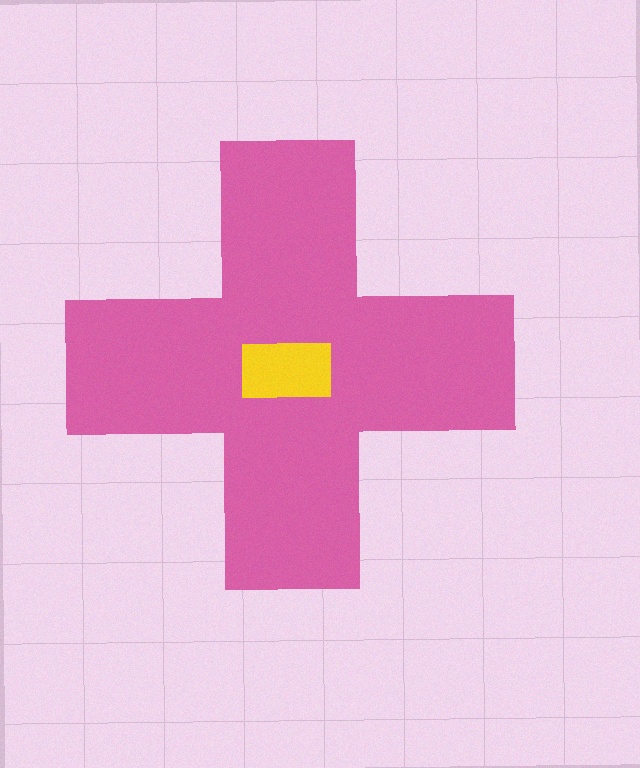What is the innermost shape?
The yellow rectangle.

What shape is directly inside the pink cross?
The yellow rectangle.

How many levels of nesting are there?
2.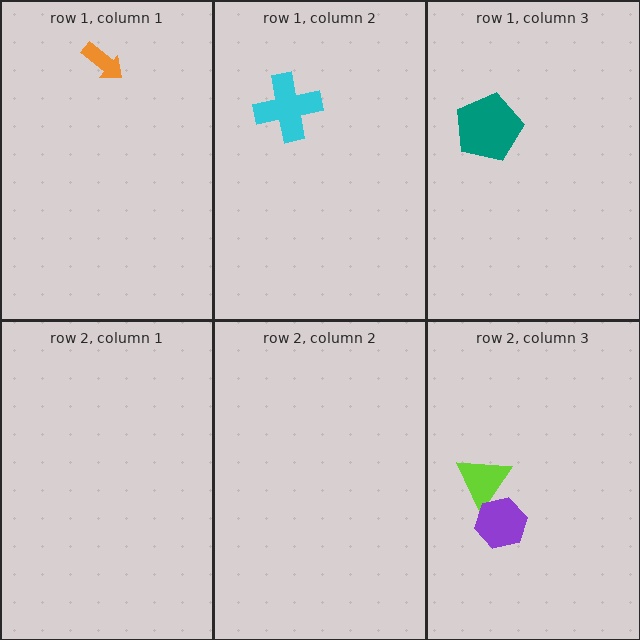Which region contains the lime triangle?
The row 2, column 3 region.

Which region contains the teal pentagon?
The row 1, column 3 region.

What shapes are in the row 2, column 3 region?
The lime triangle, the purple hexagon.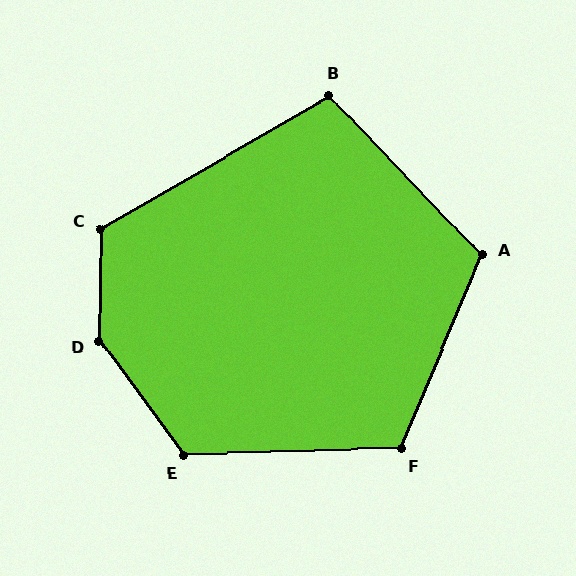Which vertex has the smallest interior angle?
B, at approximately 104 degrees.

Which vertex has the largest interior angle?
D, at approximately 142 degrees.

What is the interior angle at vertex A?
Approximately 114 degrees (obtuse).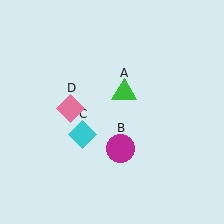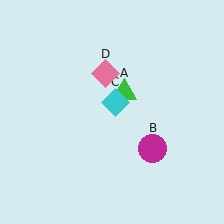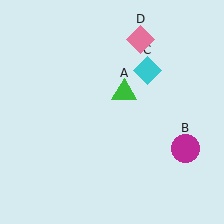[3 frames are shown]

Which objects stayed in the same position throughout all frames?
Green triangle (object A) remained stationary.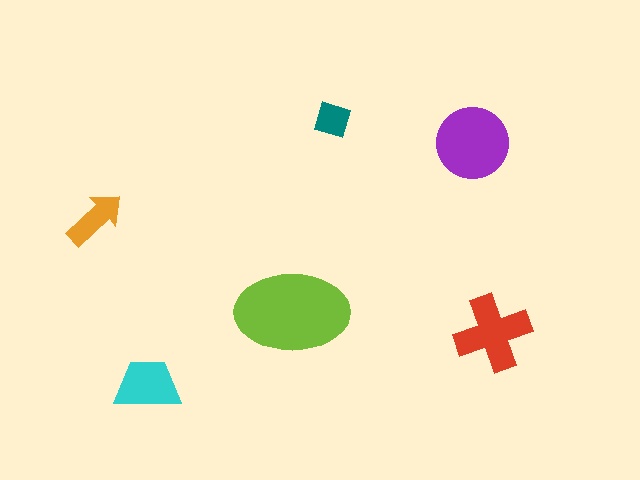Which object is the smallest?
The teal diamond.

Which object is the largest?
The lime ellipse.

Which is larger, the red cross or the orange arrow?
The red cross.